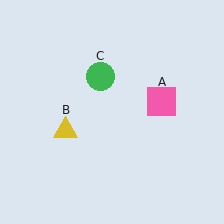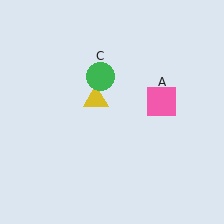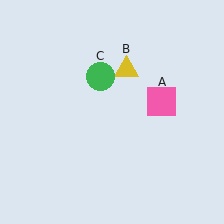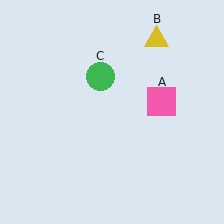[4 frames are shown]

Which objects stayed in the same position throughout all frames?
Pink square (object A) and green circle (object C) remained stationary.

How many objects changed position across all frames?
1 object changed position: yellow triangle (object B).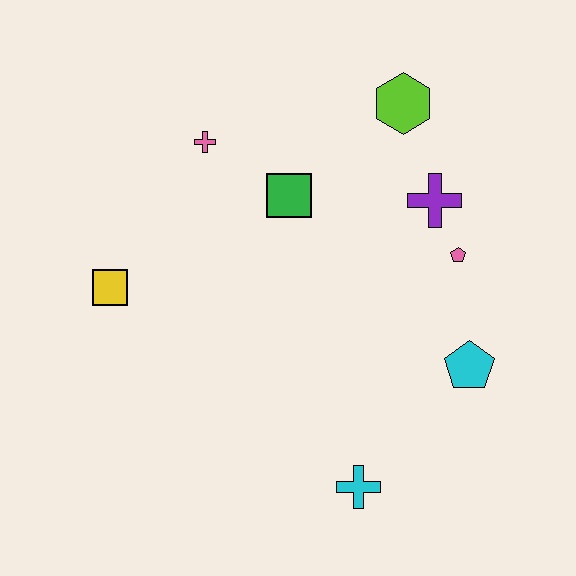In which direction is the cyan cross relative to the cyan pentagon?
The cyan cross is below the cyan pentagon.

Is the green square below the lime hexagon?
Yes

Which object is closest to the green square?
The pink cross is closest to the green square.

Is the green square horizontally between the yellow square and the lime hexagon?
Yes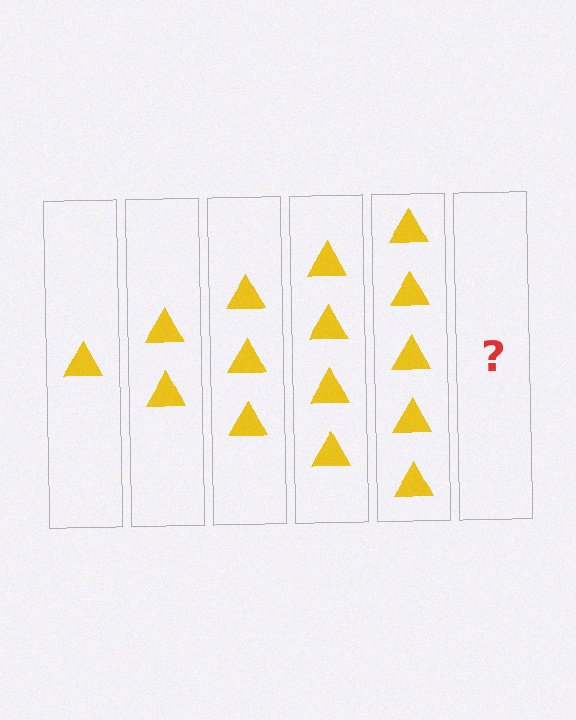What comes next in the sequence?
The next element should be 6 triangles.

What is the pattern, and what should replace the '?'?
The pattern is that each step adds one more triangle. The '?' should be 6 triangles.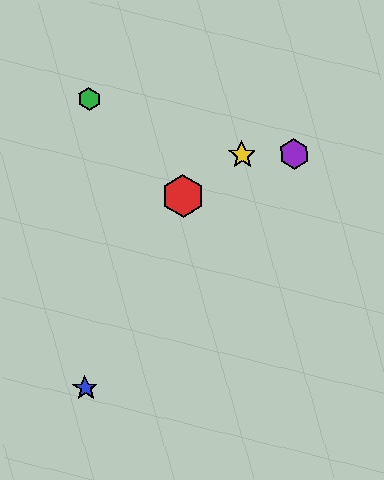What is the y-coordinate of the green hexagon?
The green hexagon is at y≈99.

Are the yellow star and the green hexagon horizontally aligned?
No, the yellow star is at y≈155 and the green hexagon is at y≈99.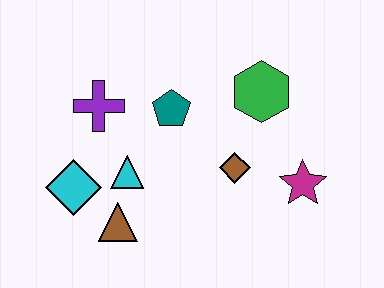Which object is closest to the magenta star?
The brown diamond is closest to the magenta star.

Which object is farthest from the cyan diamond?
The magenta star is farthest from the cyan diamond.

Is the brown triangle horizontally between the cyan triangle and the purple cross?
Yes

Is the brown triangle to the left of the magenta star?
Yes